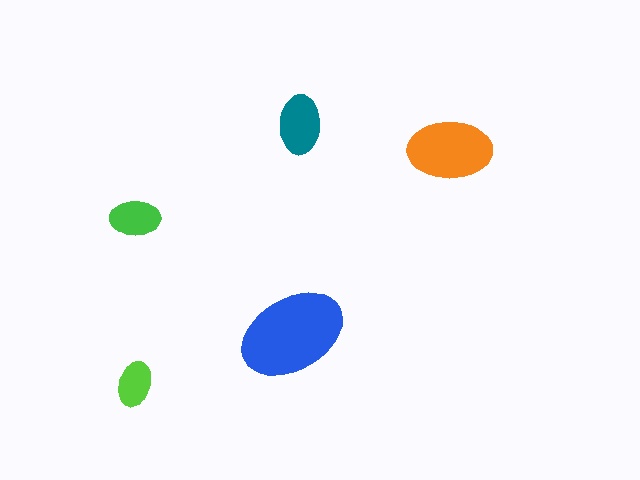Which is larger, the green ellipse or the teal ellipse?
The teal one.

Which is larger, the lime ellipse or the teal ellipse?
The teal one.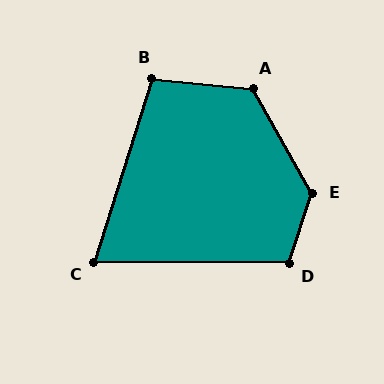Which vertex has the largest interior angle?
E, at approximately 132 degrees.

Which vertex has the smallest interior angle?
C, at approximately 73 degrees.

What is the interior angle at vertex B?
Approximately 102 degrees (obtuse).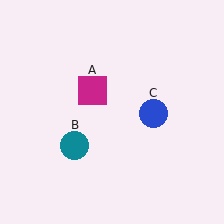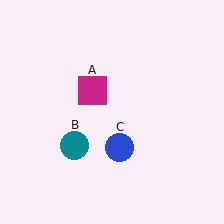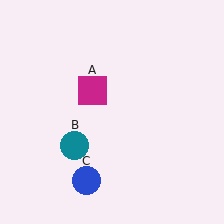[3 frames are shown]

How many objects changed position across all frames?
1 object changed position: blue circle (object C).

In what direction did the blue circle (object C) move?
The blue circle (object C) moved down and to the left.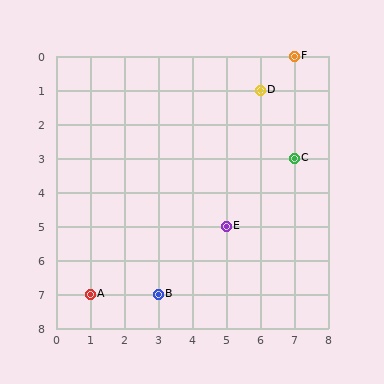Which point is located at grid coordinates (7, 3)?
Point C is at (7, 3).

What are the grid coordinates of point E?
Point E is at grid coordinates (5, 5).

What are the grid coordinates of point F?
Point F is at grid coordinates (7, 0).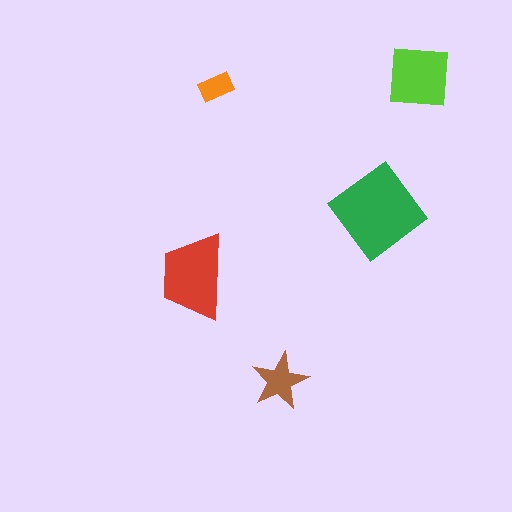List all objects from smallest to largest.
The orange rectangle, the brown star, the lime square, the red trapezoid, the green diamond.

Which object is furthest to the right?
The lime square is rightmost.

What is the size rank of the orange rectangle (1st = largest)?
5th.